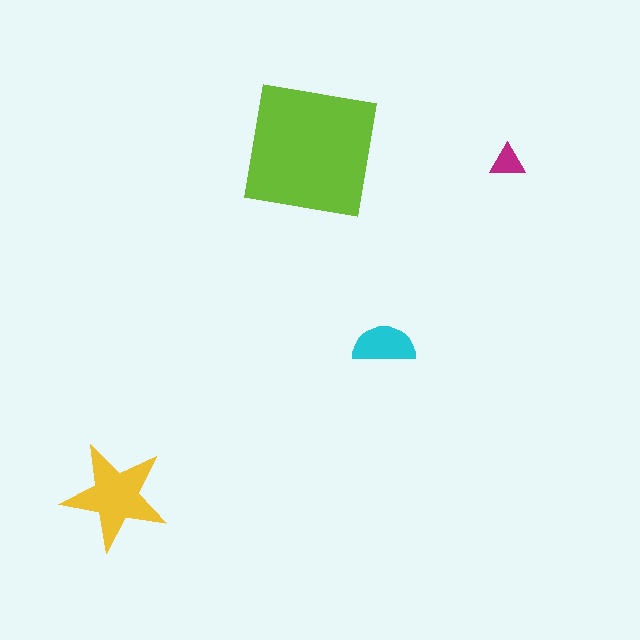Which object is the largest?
The lime square.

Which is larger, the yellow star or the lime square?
The lime square.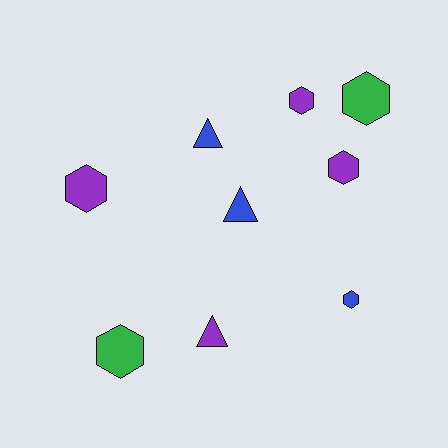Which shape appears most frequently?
Hexagon, with 6 objects.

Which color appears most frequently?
Purple, with 4 objects.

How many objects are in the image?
There are 9 objects.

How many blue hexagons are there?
There is 1 blue hexagon.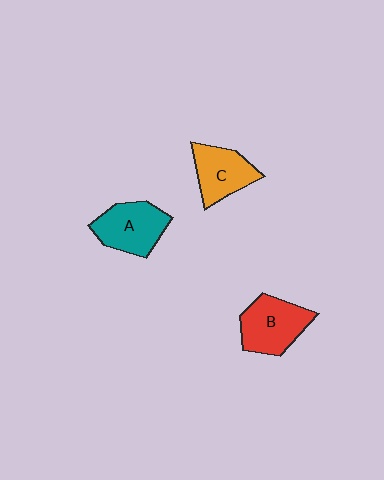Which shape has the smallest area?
Shape C (orange).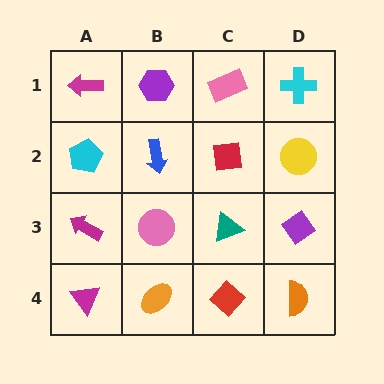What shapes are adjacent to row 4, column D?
A purple diamond (row 3, column D), a red diamond (row 4, column C).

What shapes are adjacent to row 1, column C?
A red square (row 2, column C), a purple hexagon (row 1, column B), a cyan cross (row 1, column D).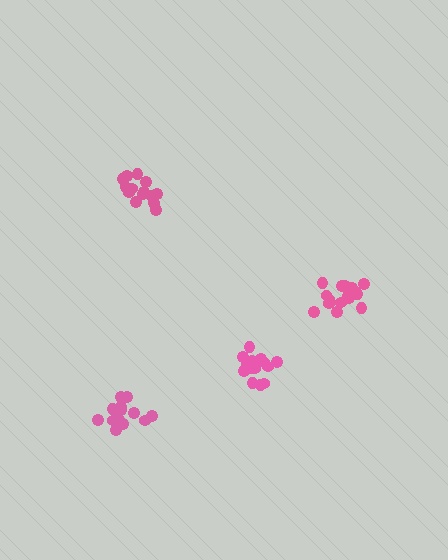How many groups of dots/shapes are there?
There are 4 groups.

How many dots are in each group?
Group 1: 14 dots, Group 2: 16 dots, Group 3: 16 dots, Group 4: 14 dots (60 total).